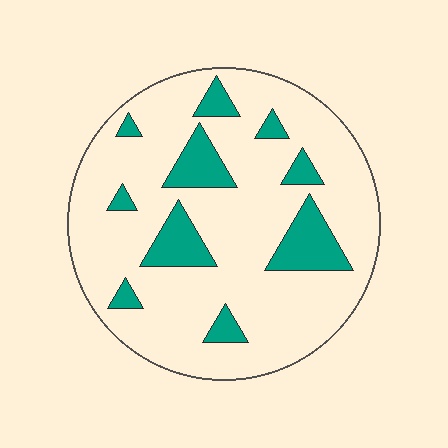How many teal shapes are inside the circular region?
10.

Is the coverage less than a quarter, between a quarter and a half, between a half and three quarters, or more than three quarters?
Less than a quarter.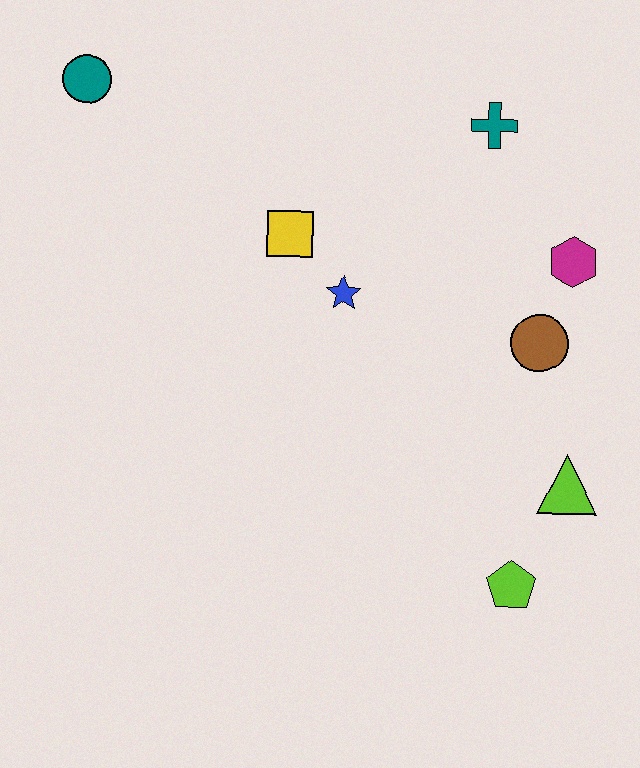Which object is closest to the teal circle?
The yellow square is closest to the teal circle.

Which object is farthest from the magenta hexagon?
The teal circle is farthest from the magenta hexagon.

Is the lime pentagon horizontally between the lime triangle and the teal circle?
Yes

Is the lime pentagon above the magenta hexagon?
No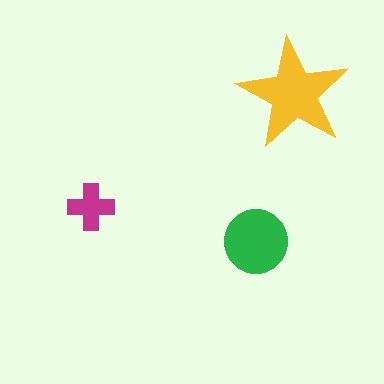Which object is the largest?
The yellow star.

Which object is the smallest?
The magenta cross.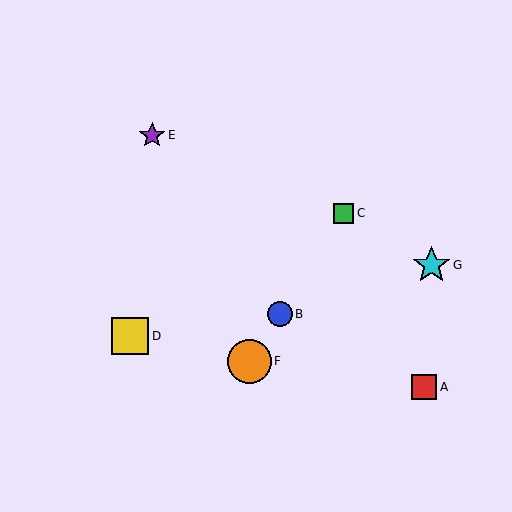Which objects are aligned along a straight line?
Objects B, C, F are aligned along a straight line.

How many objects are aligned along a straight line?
3 objects (B, C, F) are aligned along a straight line.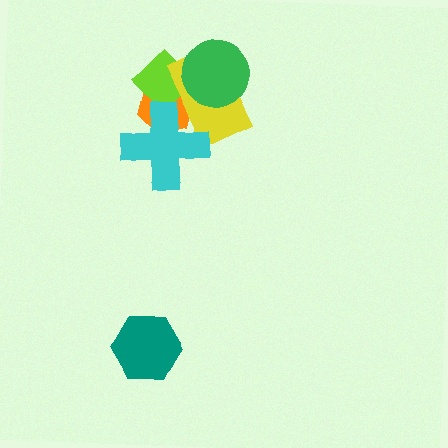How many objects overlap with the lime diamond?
4 objects overlap with the lime diamond.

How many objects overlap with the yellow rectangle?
4 objects overlap with the yellow rectangle.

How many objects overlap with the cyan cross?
3 objects overlap with the cyan cross.